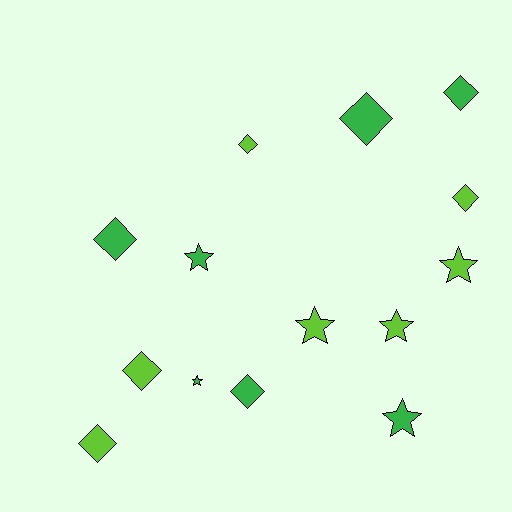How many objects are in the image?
There are 14 objects.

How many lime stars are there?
There are 3 lime stars.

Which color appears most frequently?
Lime, with 7 objects.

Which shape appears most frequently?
Diamond, with 8 objects.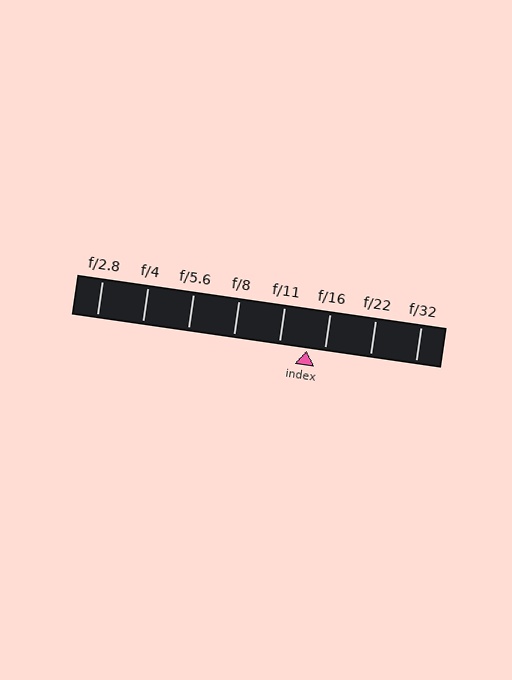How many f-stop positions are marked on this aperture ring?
There are 8 f-stop positions marked.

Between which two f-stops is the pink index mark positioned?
The index mark is between f/11 and f/16.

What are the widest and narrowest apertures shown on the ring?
The widest aperture shown is f/2.8 and the narrowest is f/32.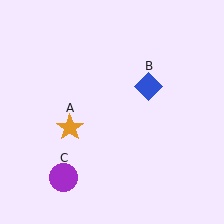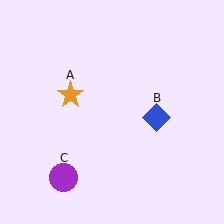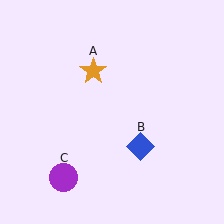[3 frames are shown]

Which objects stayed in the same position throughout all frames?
Purple circle (object C) remained stationary.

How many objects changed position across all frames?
2 objects changed position: orange star (object A), blue diamond (object B).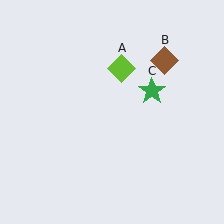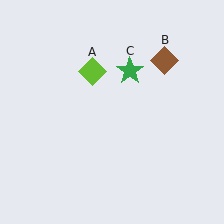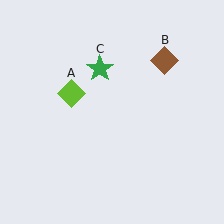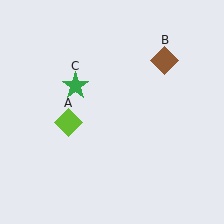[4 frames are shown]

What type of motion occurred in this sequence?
The lime diamond (object A), green star (object C) rotated counterclockwise around the center of the scene.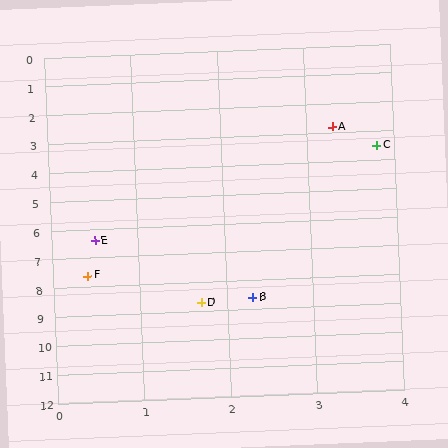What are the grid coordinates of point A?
Point A is at approximately (3.3, 2.8).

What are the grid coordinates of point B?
Point B is at approximately (2.3, 8.6).